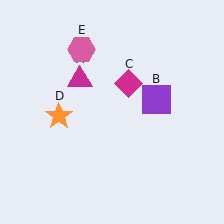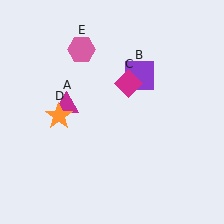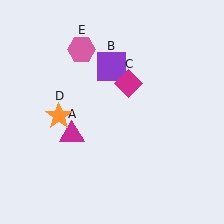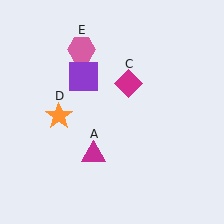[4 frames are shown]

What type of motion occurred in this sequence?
The magenta triangle (object A), purple square (object B) rotated counterclockwise around the center of the scene.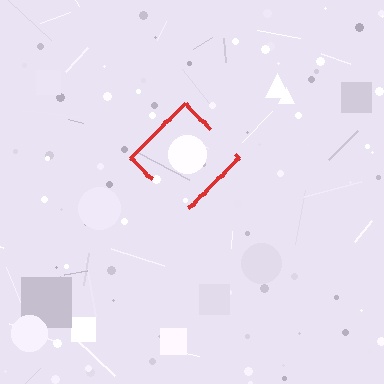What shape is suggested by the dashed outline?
The dashed outline suggests a diamond.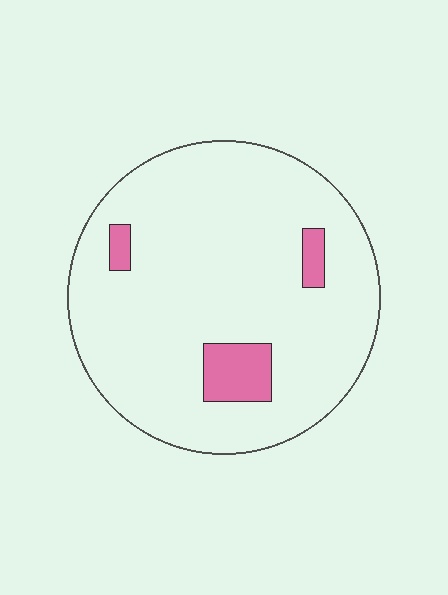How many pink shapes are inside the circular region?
3.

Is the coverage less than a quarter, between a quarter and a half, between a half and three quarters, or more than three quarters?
Less than a quarter.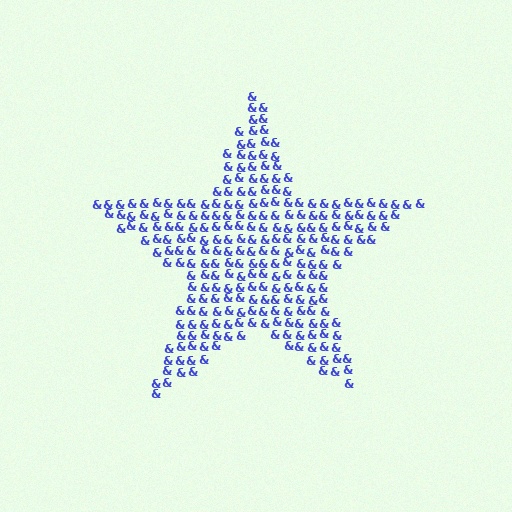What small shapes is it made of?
It is made of small ampersands.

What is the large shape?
The large shape is a star.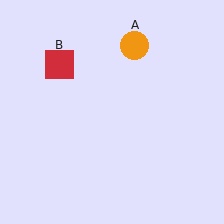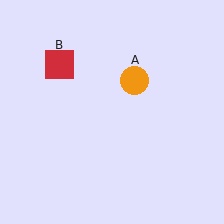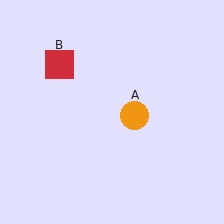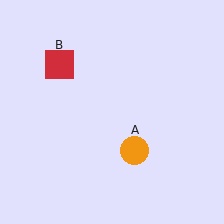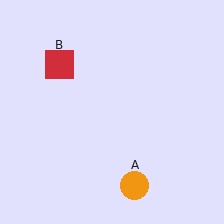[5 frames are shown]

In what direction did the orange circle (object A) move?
The orange circle (object A) moved down.